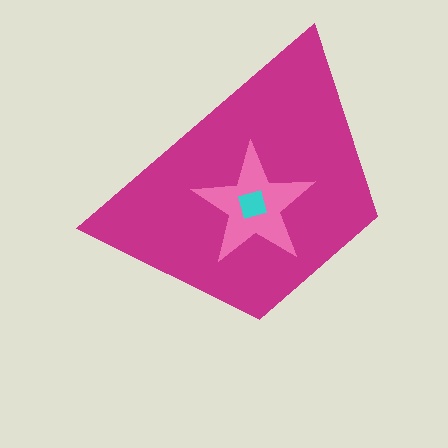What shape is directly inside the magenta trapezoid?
The pink star.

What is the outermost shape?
The magenta trapezoid.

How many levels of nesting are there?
3.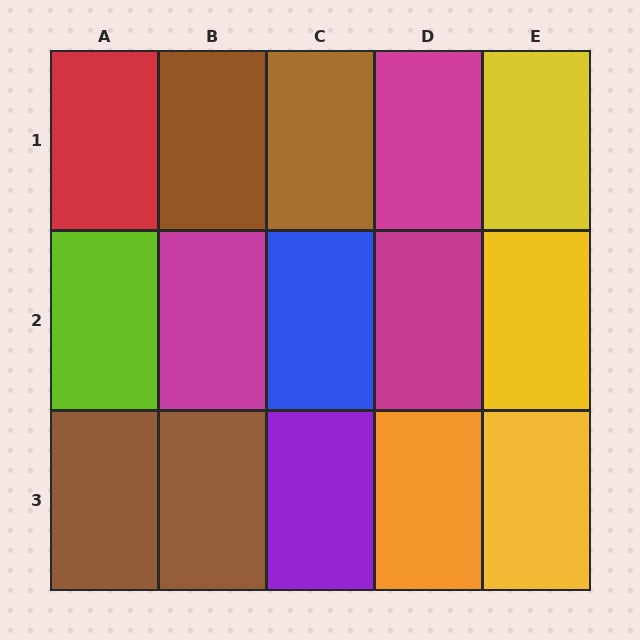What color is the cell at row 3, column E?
Yellow.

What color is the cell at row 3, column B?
Brown.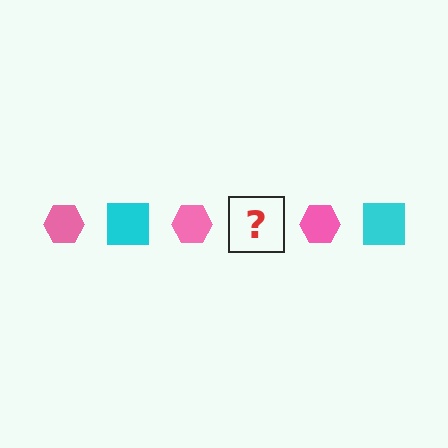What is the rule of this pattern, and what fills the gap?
The rule is that the pattern alternates between pink hexagon and cyan square. The gap should be filled with a cyan square.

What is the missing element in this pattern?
The missing element is a cyan square.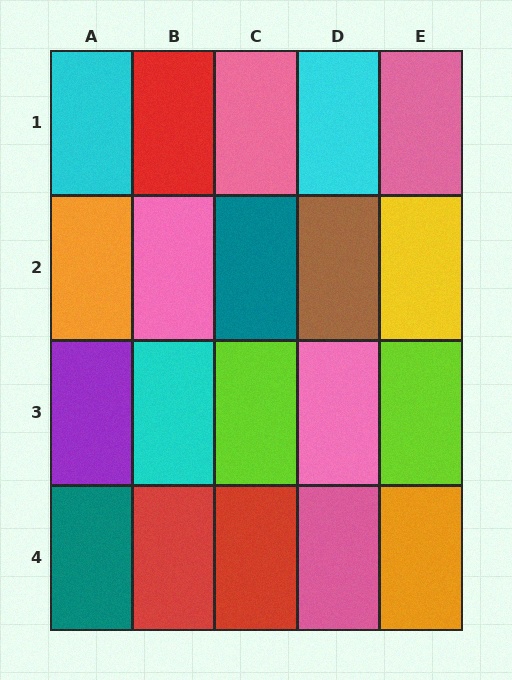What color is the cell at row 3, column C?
Lime.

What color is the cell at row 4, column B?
Red.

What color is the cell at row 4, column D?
Pink.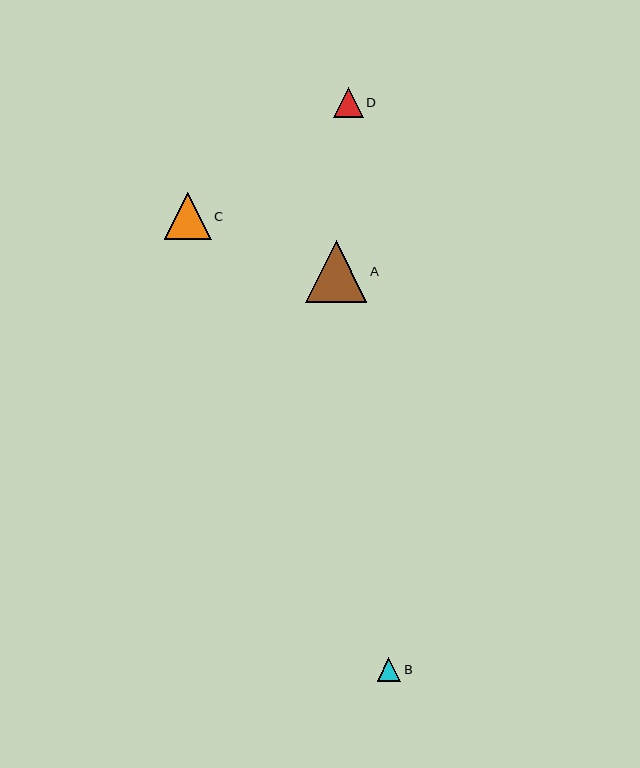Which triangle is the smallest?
Triangle B is the smallest with a size of approximately 24 pixels.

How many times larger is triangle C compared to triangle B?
Triangle C is approximately 2.0 times the size of triangle B.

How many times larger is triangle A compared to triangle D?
Triangle A is approximately 2.1 times the size of triangle D.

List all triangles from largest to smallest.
From largest to smallest: A, C, D, B.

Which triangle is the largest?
Triangle A is the largest with a size of approximately 61 pixels.